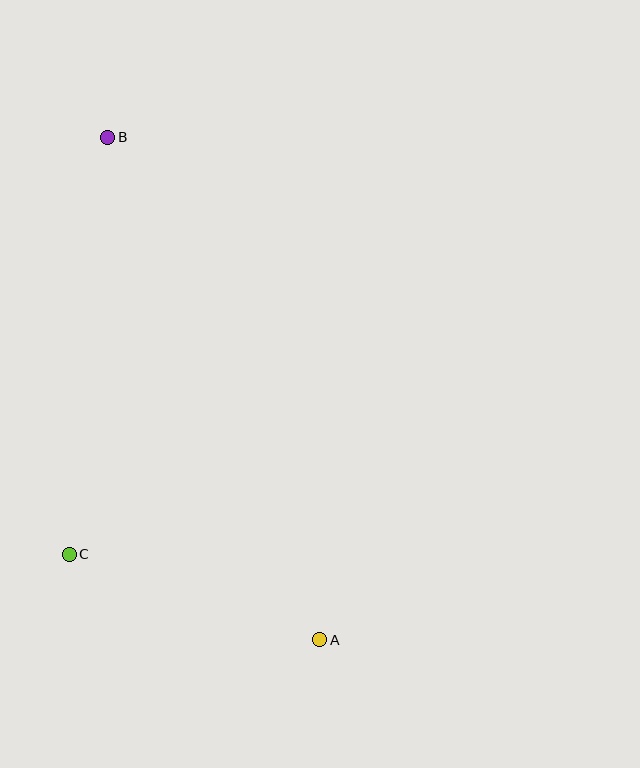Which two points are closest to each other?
Points A and C are closest to each other.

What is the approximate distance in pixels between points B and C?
The distance between B and C is approximately 419 pixels.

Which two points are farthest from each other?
Points A and B are farthest from each other.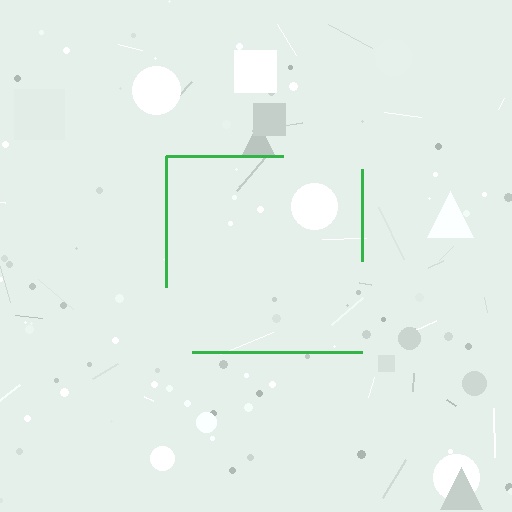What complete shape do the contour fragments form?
The contour fragments form a square.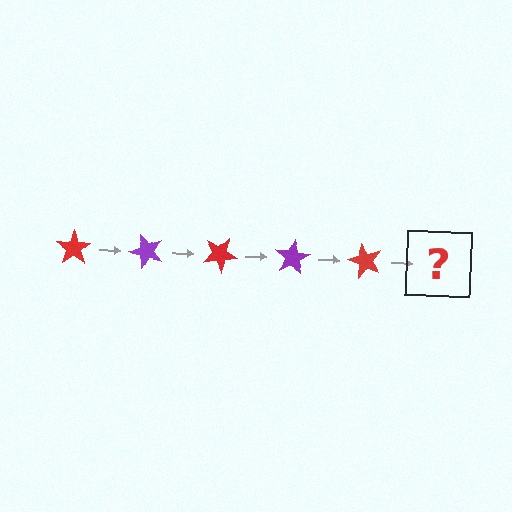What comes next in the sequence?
The next element should be a purple star, rotated 250 degrees from the start.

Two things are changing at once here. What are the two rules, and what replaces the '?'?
The two rules are that it rotates 50 degrees each step and the color cycles through red and purple. The '?' should be a purple star, rotated 250 degrees from the start.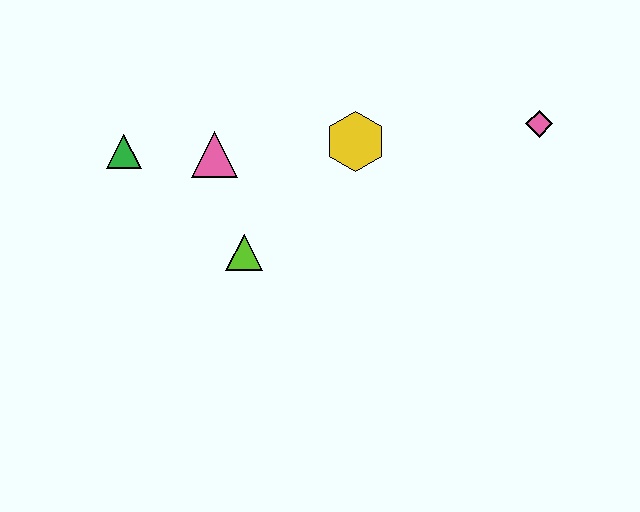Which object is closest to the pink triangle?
The green triangle is closest to the pink triangle.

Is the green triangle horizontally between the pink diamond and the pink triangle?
No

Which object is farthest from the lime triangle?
The pink diamond is farthest from the lime triangle.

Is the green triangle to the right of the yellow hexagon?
No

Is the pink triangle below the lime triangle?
No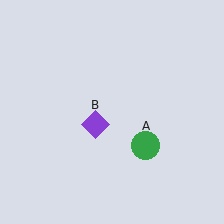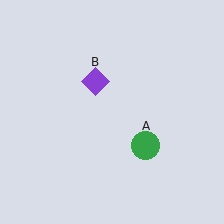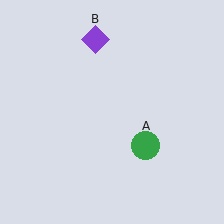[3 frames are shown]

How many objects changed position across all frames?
1 object changed position: purple diamond (object B).